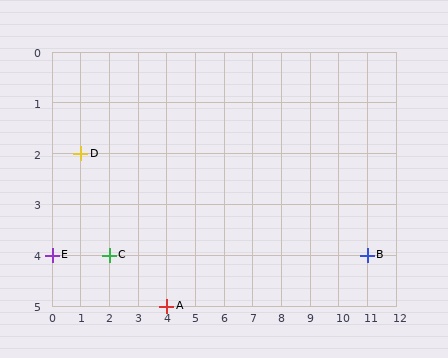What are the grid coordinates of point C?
Point C is at grid coordinates (2, 4).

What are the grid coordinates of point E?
Point E is at grid coordinates (0, 4).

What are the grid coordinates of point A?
Point A is at grid coordinates (4, 5).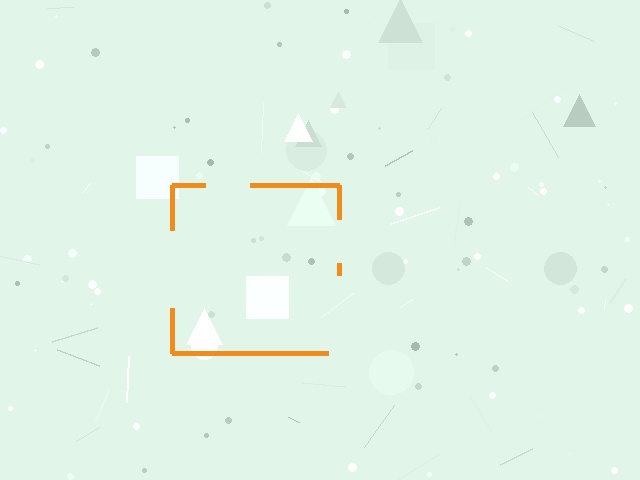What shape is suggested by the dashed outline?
The dashed outline suggests a square.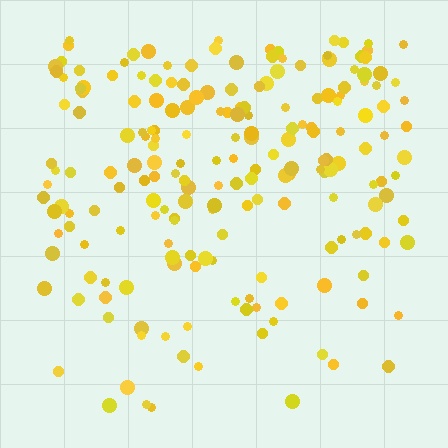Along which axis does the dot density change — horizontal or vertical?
Vertical.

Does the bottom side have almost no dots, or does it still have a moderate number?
Still a moderate number, just noticeably fewer than the top.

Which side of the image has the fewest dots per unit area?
The bottom.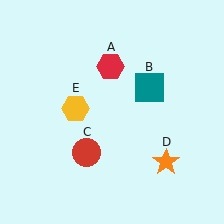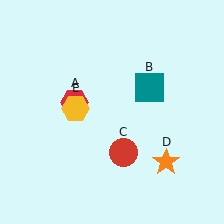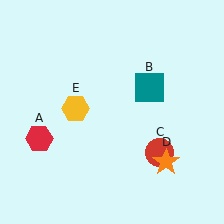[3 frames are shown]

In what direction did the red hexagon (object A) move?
The red hexagon (object A) moved down and to the left.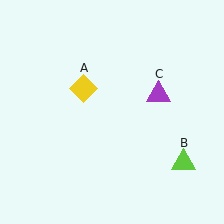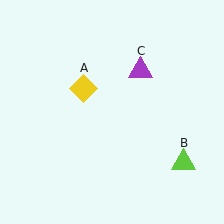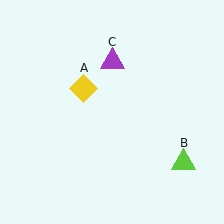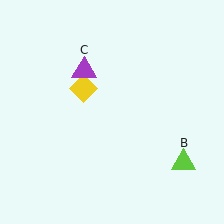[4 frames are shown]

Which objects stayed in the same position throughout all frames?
Yellow diamond (object A) and lime triangle (object B) remained stationary.